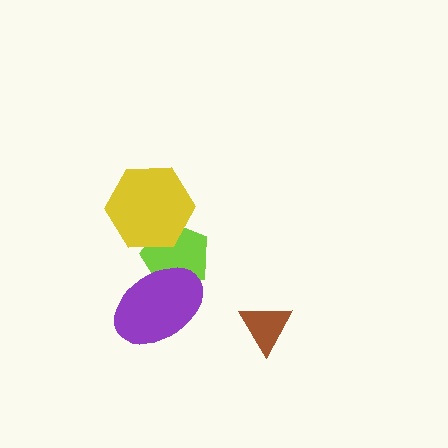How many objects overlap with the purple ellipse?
1 object overlaps with the purple ellipse.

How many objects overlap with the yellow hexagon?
1 object overlaps with the yellow hexagon.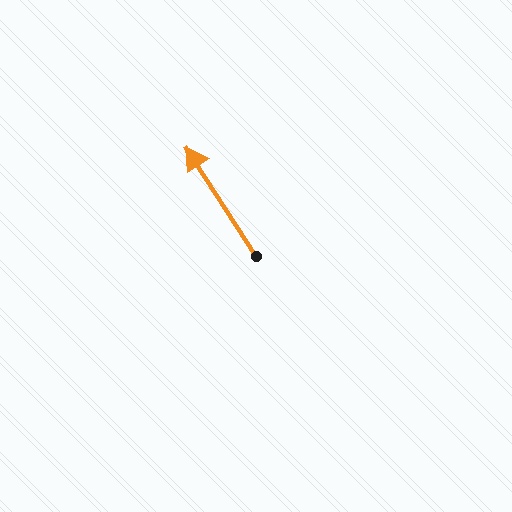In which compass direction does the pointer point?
Northwest.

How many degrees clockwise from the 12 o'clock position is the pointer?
Approximately 327 degrees.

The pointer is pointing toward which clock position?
Roughly 11 o'clock.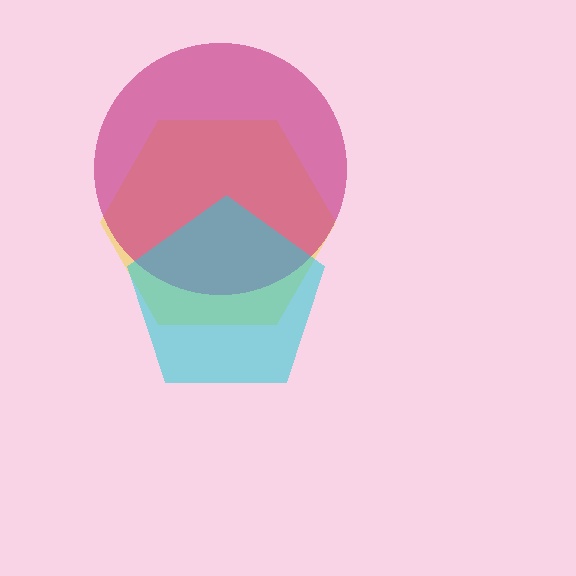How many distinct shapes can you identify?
There are 3 distinct shapes: a yellow hexagon, a magenta circle, a cyan pentagon.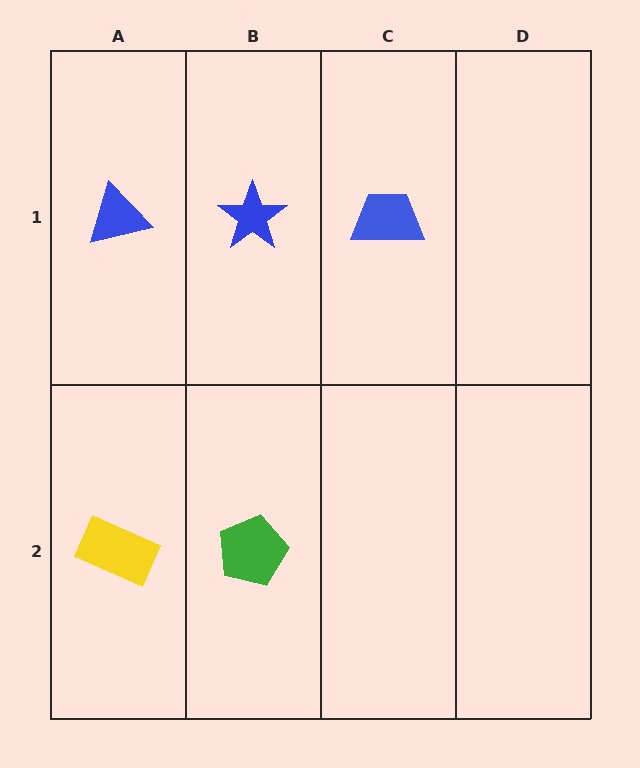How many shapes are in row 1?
3 shapes.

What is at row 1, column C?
A blue trapezoid.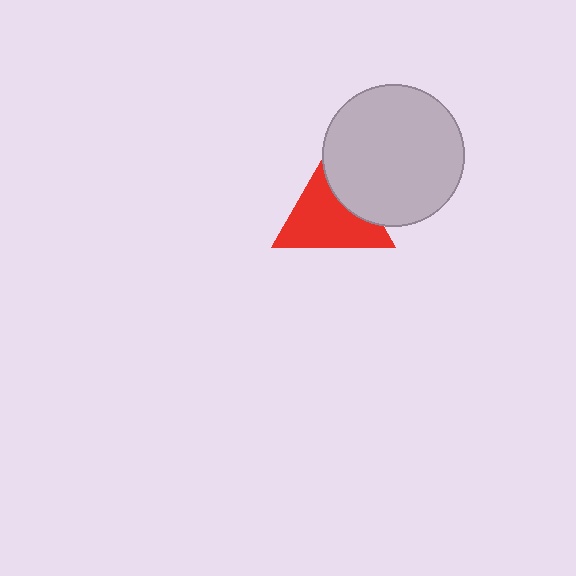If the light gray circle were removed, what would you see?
You would see the complete red triangle.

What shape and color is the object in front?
The object in front is a light gray circle.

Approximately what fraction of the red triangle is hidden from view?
Roughly 30% of the red triangle is hidden behind the light gray circle.